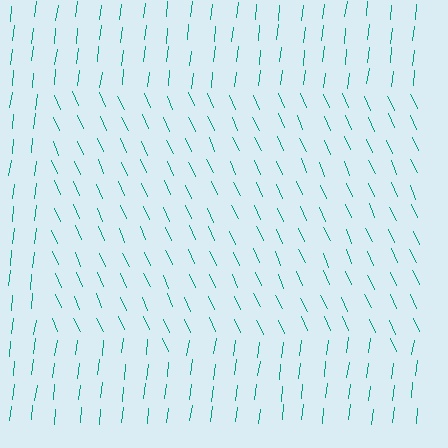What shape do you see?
I see a rectangle.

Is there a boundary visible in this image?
Yes, there is a texture boundary formed by a change in line orientation.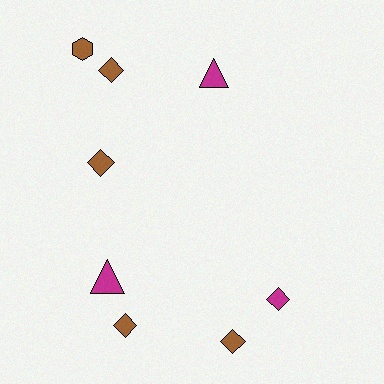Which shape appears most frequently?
Diamond, with 5 objects.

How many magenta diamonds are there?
There is 1 magenta diamond.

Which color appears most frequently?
Brown, with 5 objects.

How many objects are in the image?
There are 8 objects.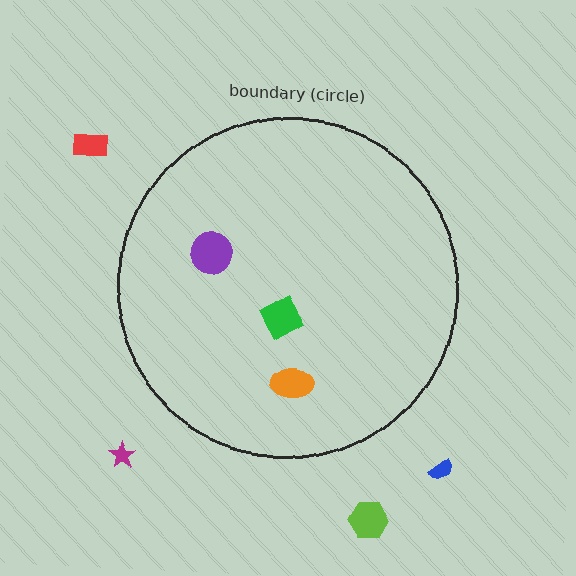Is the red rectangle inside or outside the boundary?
Outside.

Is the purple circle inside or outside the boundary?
Inside.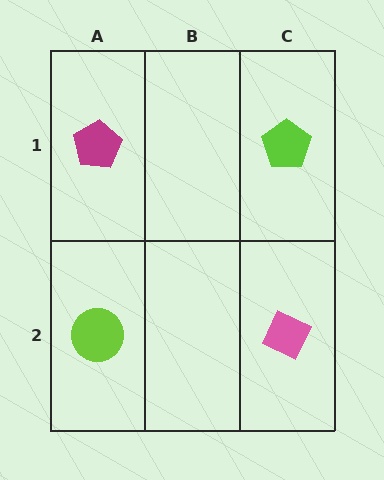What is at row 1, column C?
A lime pentagon.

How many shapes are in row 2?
2 shapes.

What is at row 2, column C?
A pink diamond.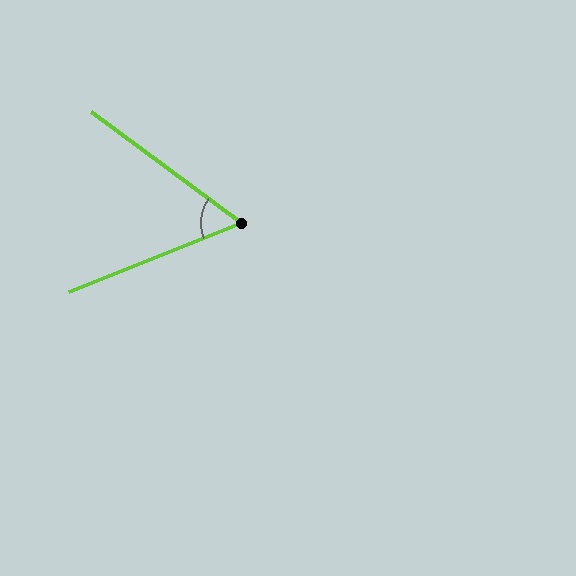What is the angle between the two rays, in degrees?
Approximately 58 degrees.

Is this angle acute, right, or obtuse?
It is acute.